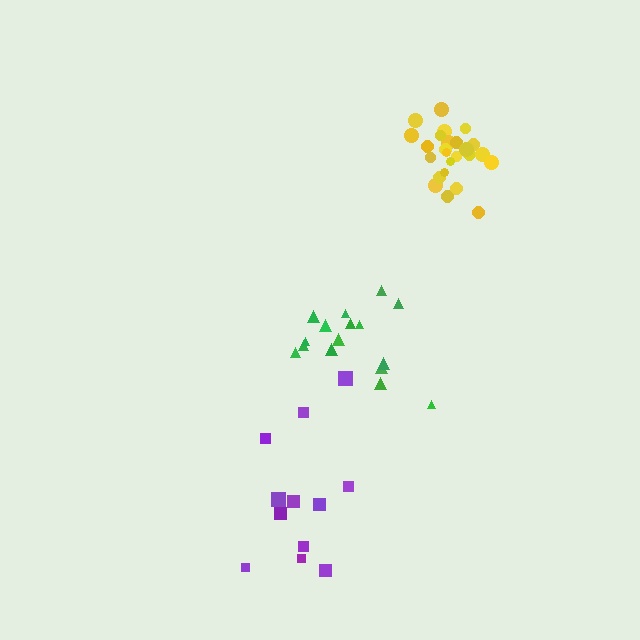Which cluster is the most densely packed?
Yellow.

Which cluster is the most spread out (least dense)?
Purple.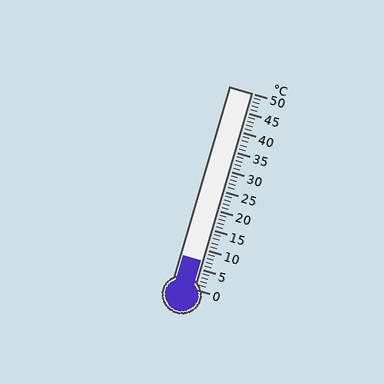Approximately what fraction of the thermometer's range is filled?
The thermometer is filled to approximately 15% of its range.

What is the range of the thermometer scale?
The thermometer scale ranges from 0°C to 50°C.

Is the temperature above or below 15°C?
The temperature is below 15°C.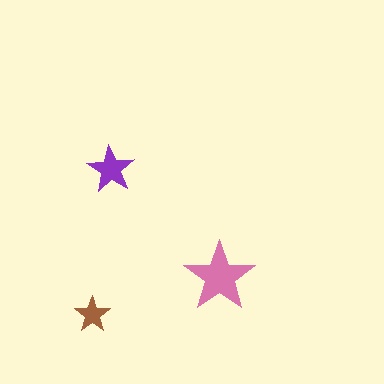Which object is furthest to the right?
The pink star is rightmost.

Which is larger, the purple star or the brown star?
The purple one.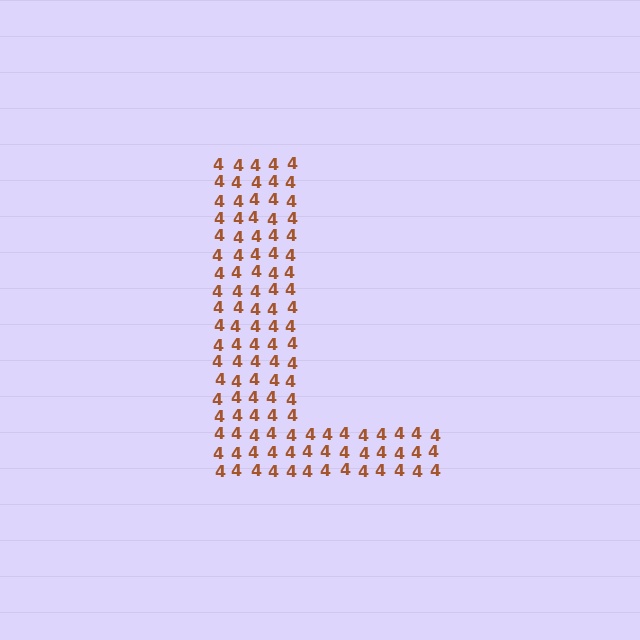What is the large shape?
The large shape is the letter L.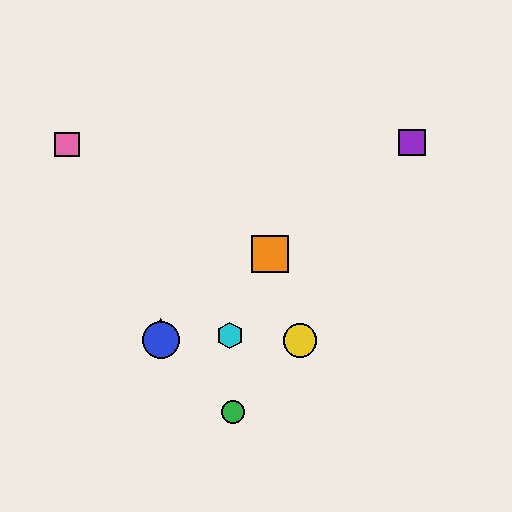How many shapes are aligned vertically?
2 shapes (the red triangle, the blue circle) are aligned vertically.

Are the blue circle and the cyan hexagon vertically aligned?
No, the blue circle is at x≈161 and the cyan hexagon is at x≈230.